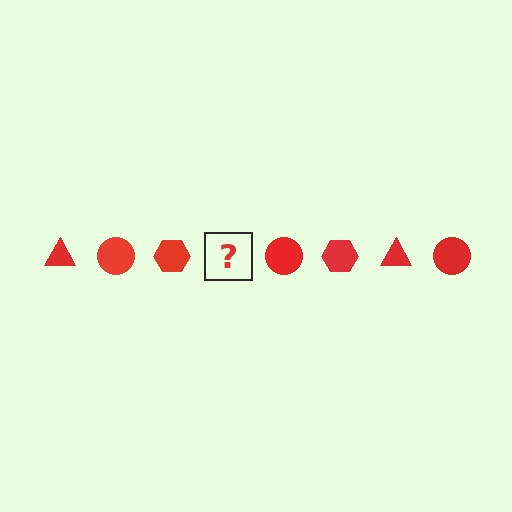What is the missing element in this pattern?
The missing element is a red triangle.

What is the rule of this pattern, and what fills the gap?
The rule is that the pattern cycles through triangle, circle, hexagon shapes in red. The gap should be filled with a red triangle.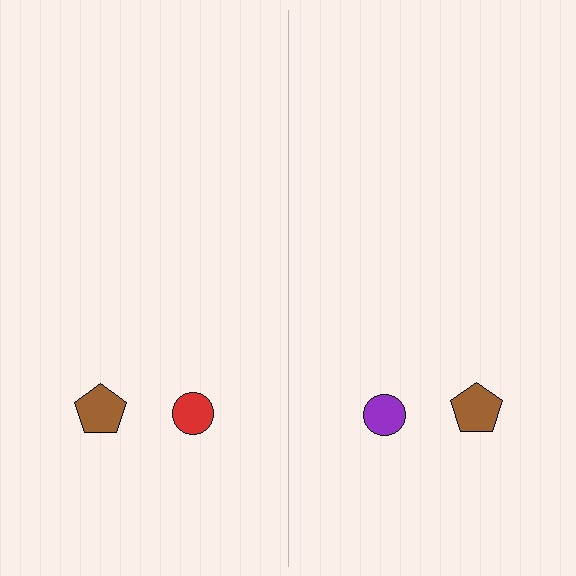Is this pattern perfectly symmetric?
No, the pattern is not perfectly symmetric. The purple circle on the right side breaks the symmetry — its mirror counterpart is red.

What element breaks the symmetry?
The purple circle on the right side breaks the symmetry — its mirror counterpart is red.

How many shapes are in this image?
There are 4 shapes in this image.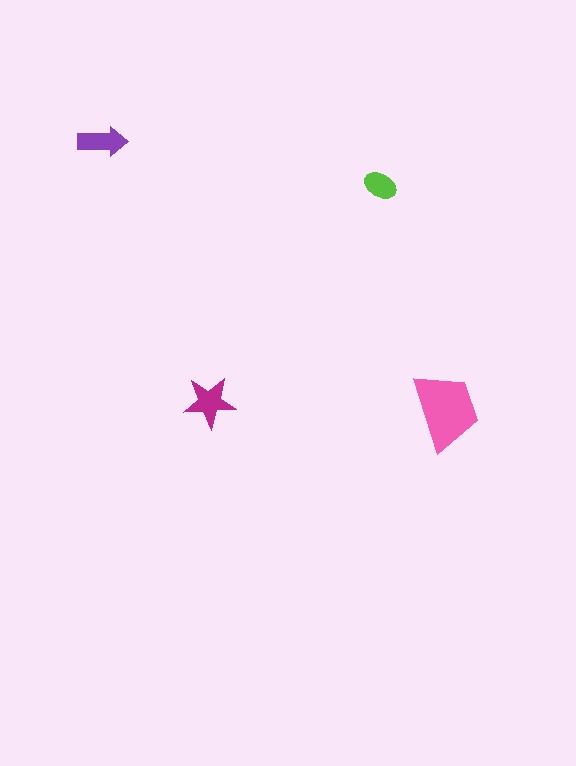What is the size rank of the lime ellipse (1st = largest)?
4th.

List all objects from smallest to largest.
The lime ellipse, the purple arrow, the magenta star, the pink trapezoid.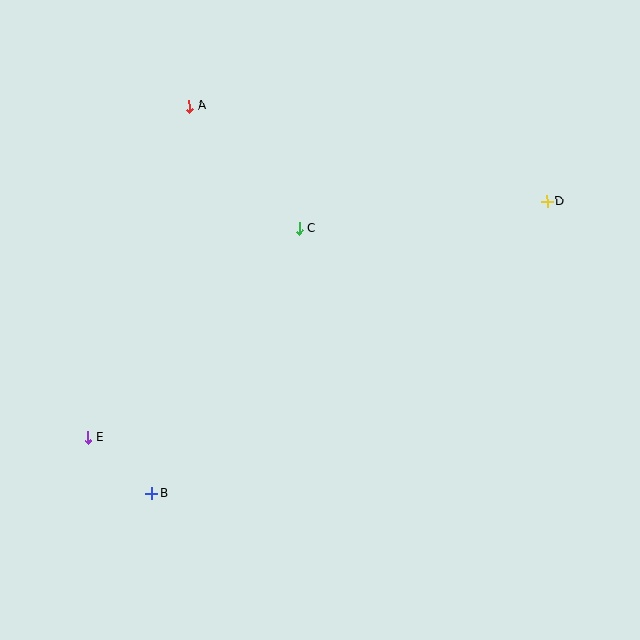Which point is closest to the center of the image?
Point C at (300, 228) is closest to the center.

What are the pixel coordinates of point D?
Point D is at (547, 202).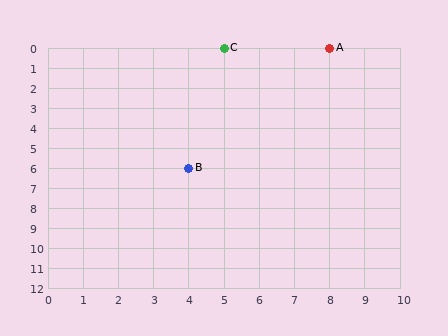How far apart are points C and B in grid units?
Points C and B are 1 column and 6 rows apart (about 6.1 grid units diagonally).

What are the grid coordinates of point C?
Point C is at grid coordinates (5, 0).